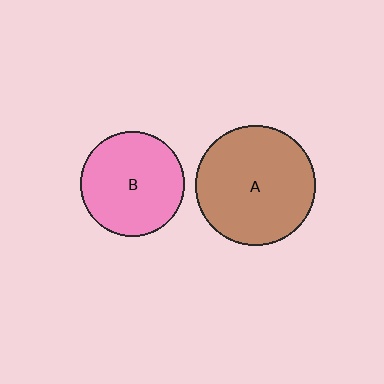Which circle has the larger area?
Circle A (brown).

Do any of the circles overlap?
No, none of the circles overlap.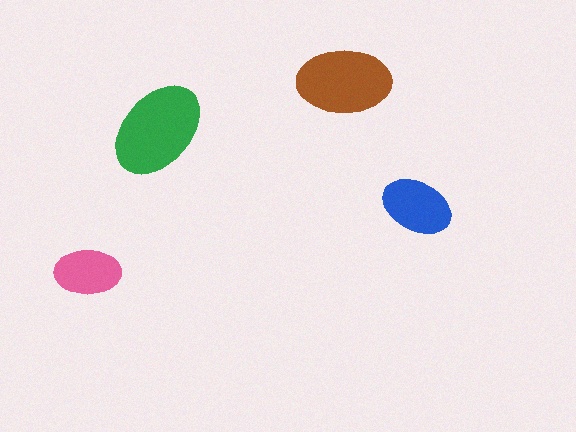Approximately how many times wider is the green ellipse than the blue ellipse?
About 1.5 times wider.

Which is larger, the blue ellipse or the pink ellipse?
The blue one.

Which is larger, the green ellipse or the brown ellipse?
The green one.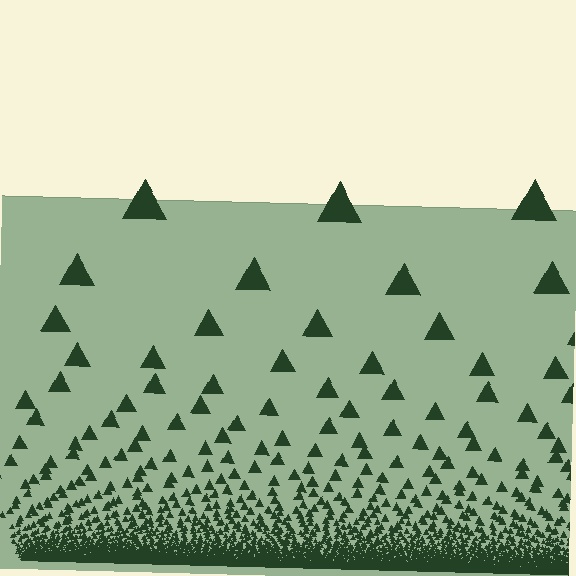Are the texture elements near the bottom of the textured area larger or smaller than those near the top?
Smaller. The gradient is inverted — elements near the bottom are smaller and denser.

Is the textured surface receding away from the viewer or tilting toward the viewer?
The surface appears to tilt toward the viewer. Texture elements get larger and sparser toward the top.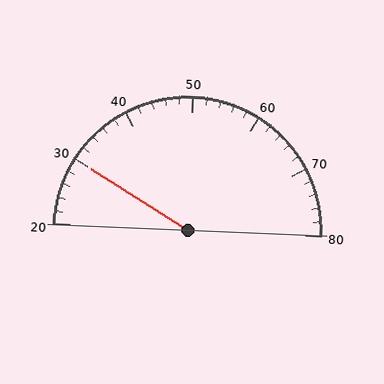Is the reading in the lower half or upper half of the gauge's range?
The reading is in the lower half of the range (20 to 80).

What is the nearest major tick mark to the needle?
The nearest major tick mark is 30.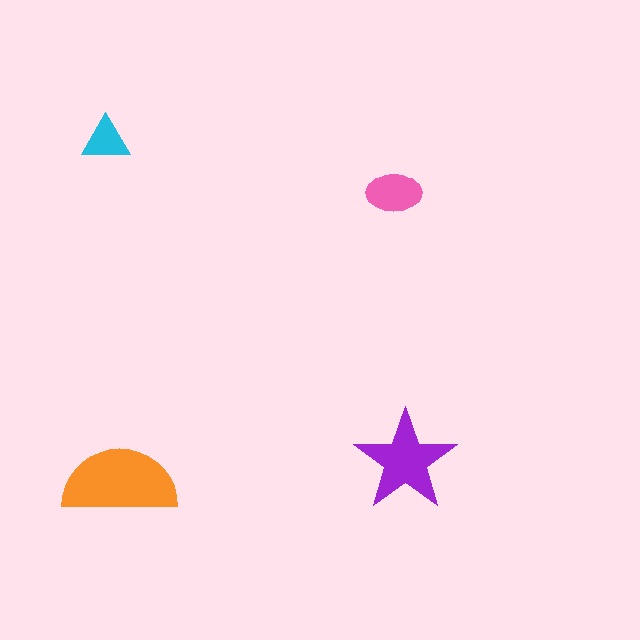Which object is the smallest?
The cyan triangle.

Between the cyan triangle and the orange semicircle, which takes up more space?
The orange semicircle.